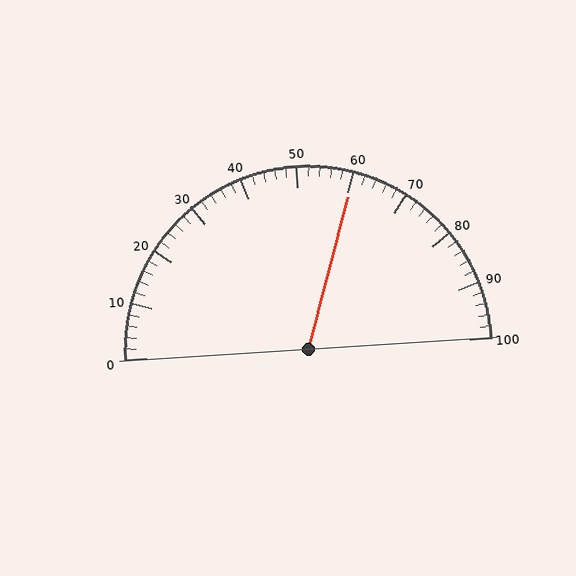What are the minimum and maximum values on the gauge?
The gauge ranges from 0 to 100.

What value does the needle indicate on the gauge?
The needle indicates approximately 60.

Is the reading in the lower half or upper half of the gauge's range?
The reading is in the upper half of the range (0 to 100).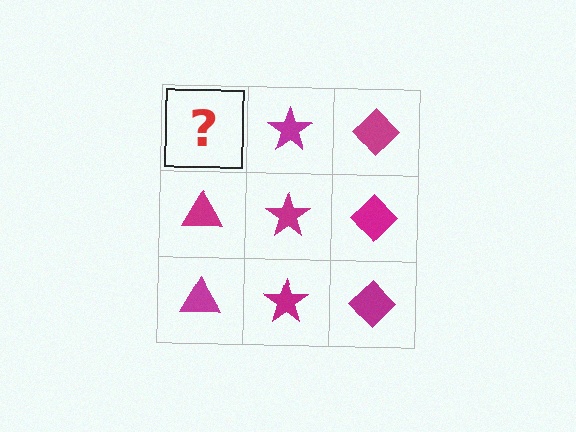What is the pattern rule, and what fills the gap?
The rule is that each column has a consistent shape. The gap should be filled with a magenta triangle.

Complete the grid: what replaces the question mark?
The question mark should be replaced with a magenta triangle.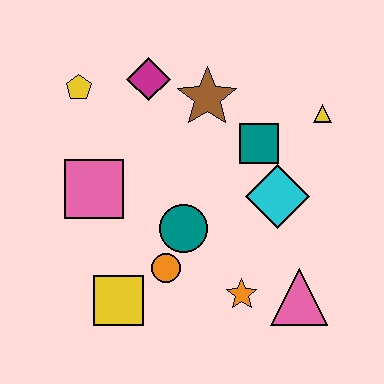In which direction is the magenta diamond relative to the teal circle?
The magenta diamond is above the teal circle.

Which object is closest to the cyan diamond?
The teal square is closest to the cyan diamond.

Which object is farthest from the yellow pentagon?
The pink triangle is farthest from the yellow pentagon.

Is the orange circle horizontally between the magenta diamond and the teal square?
Yes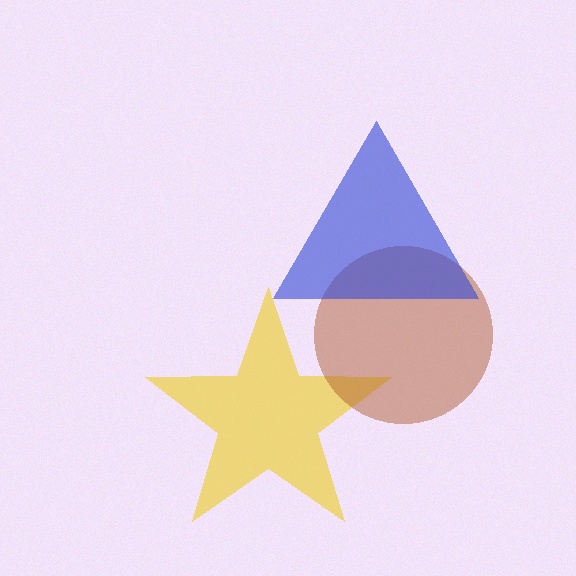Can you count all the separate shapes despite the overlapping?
Yes, there are 3 separate shapes.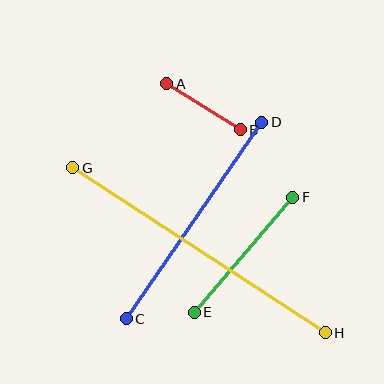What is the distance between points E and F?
The distance is approximately 151 pixels.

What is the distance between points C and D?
The distance is approximately 239 pixels.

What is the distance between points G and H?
The distance is approximately 302 pixels.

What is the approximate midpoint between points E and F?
The midpoint is at approximately (244, 255) pixels.